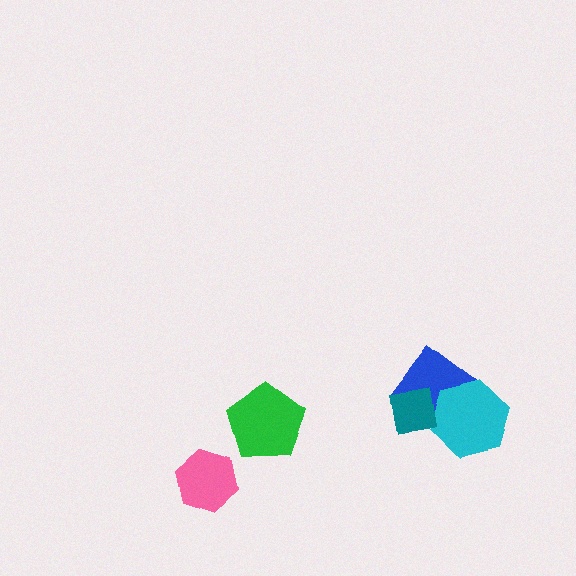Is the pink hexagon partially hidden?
No, no other shape covers it.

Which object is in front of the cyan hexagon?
The teal square is in front of the cyan hexagon.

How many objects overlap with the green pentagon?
0 objects overlap with the green pentagon.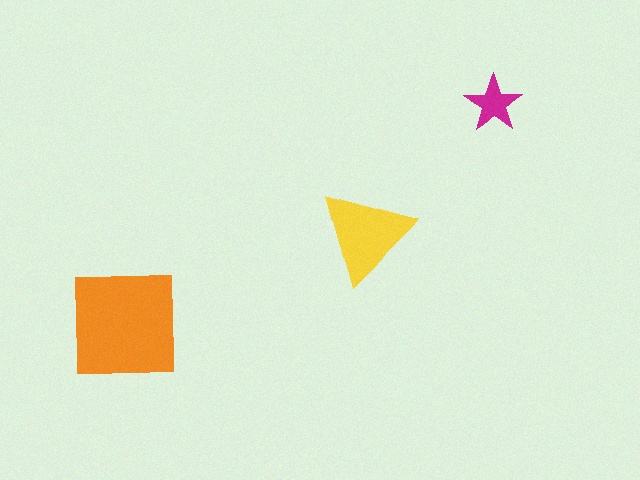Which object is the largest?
The orange square.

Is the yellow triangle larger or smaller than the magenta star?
Larger.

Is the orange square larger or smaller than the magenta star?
Larger.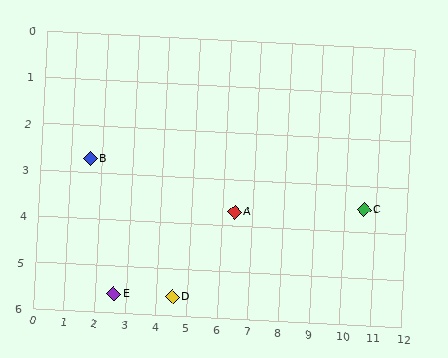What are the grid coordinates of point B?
Point B is at approximately (1.6, 2.7).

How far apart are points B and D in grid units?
Points B and D are about 4.1 grid units apart.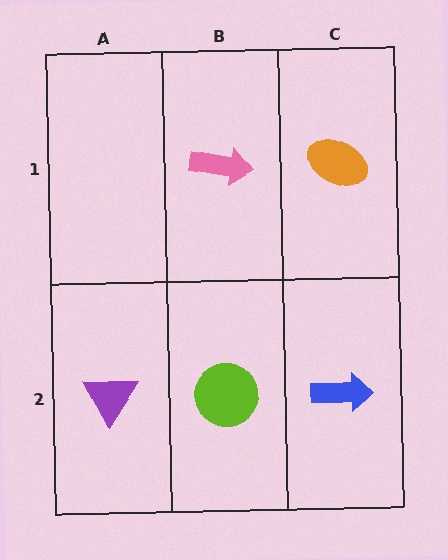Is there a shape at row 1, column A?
No, that cell is empty.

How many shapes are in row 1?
2 shapes.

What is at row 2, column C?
A blue arrow.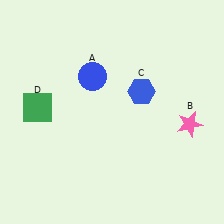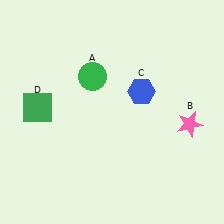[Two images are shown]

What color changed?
The circle (A) changed from blue in Image 1 to green in Image 2.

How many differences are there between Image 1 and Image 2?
There is 1 difference between the two images.